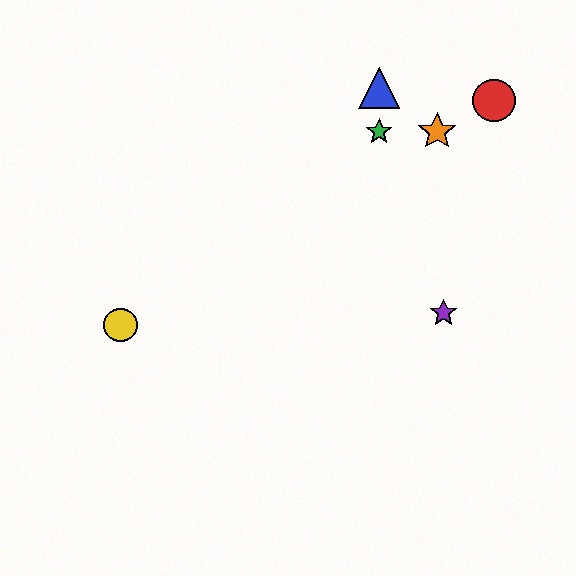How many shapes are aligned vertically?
2 shapes (the blue triangle, the green star) are aligned vertically.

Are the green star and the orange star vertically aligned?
No, the green star is at x≈379 and the orange star is at x≈437.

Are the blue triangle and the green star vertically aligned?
Yes, both are at x≈379.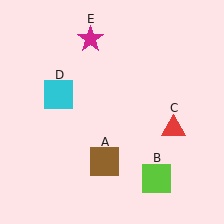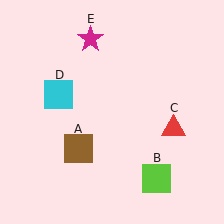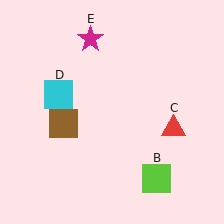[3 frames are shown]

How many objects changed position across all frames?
1 object changed position: brown square (object A).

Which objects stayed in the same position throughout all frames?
Lime square (object B) and red triangle (object C) and cyan square (object D) and magenta star (object E) remained stationary.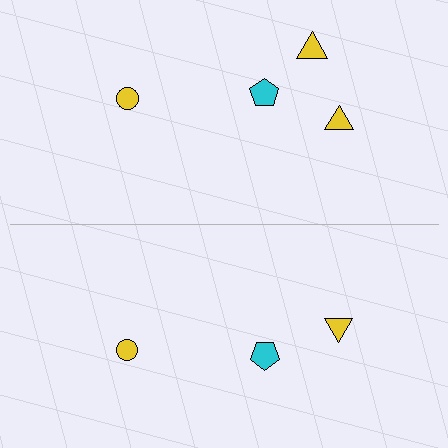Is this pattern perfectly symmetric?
No, the pattern is not perfectly symmetric. A yellow triangle is missing from the bottom side.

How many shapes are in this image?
There are 7 shapes in this image.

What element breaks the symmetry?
A yellow triangle is missing from the bottom side.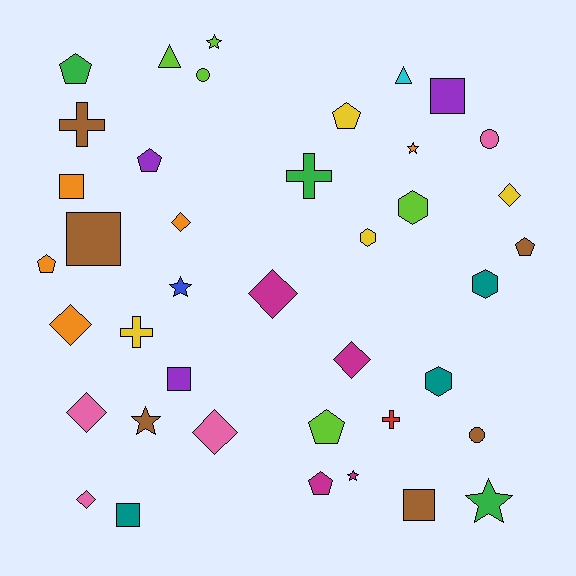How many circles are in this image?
There are 3 circles.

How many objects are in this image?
There are 40 objects.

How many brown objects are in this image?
There are 6 brown objects.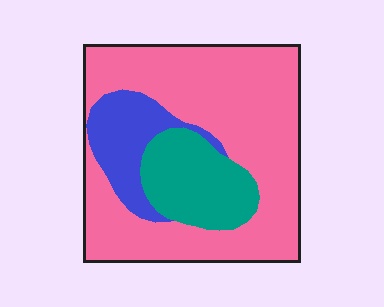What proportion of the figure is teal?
Teal covers 18% of the figure.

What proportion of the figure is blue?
Blue takes up about one eighth (1/8) of the figure.